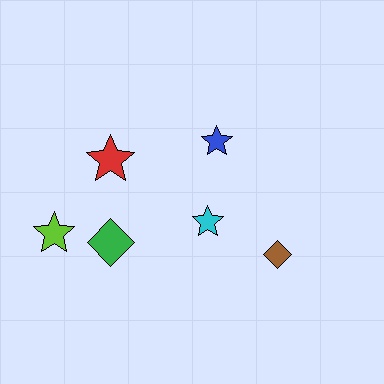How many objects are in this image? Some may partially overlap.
There are 6 objects.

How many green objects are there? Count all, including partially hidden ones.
There is 1 green object.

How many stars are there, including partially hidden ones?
There are 4 stars.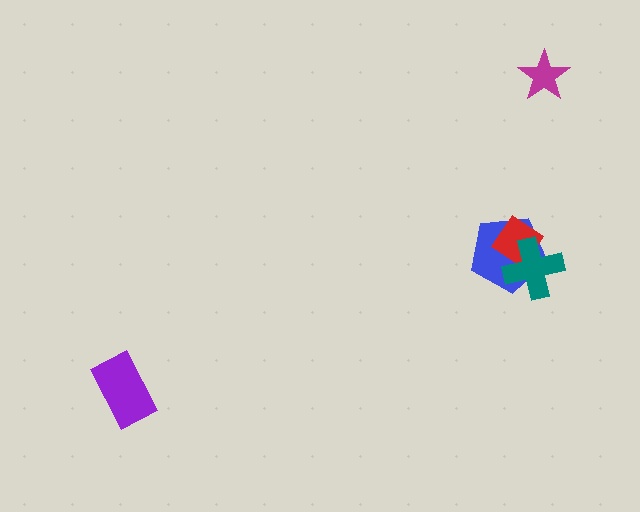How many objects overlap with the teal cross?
2 objects overlap with the teal cross.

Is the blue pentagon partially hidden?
Yes, it is partially covered by another shape.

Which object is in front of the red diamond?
The teal cross is in front of the red diamond.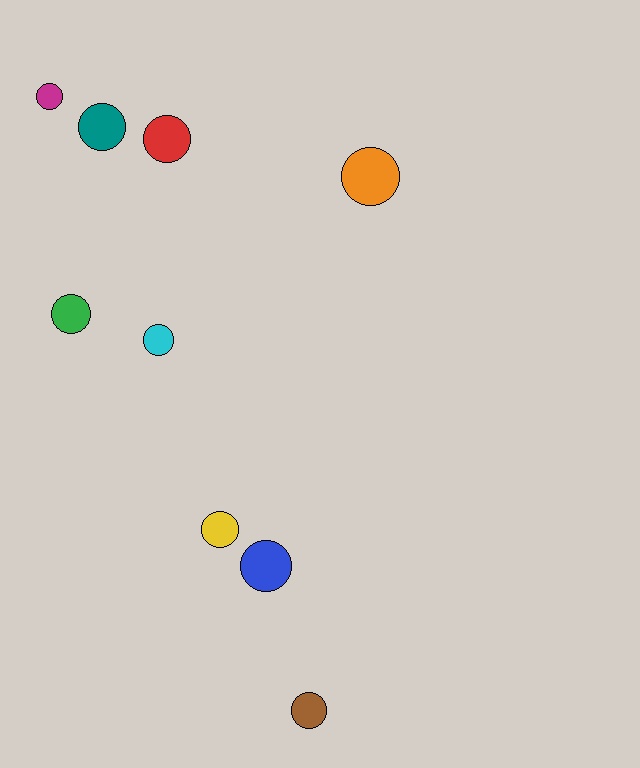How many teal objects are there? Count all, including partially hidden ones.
There is 1 teal object.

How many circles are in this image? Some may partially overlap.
There are 9 circles.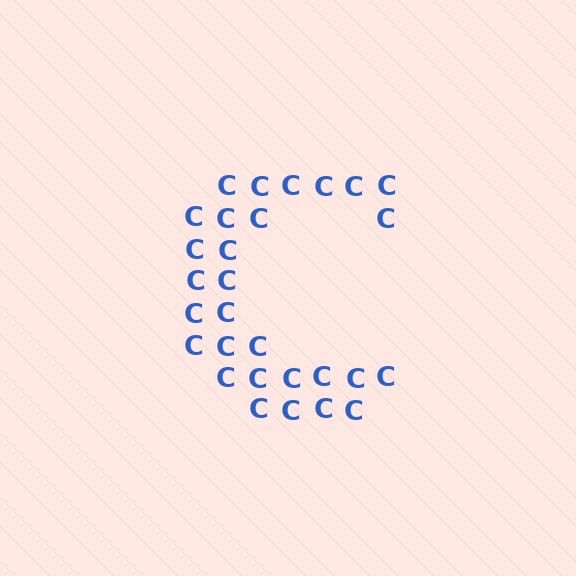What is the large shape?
The large shape is the letter C.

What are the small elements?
The small elements are letter C's.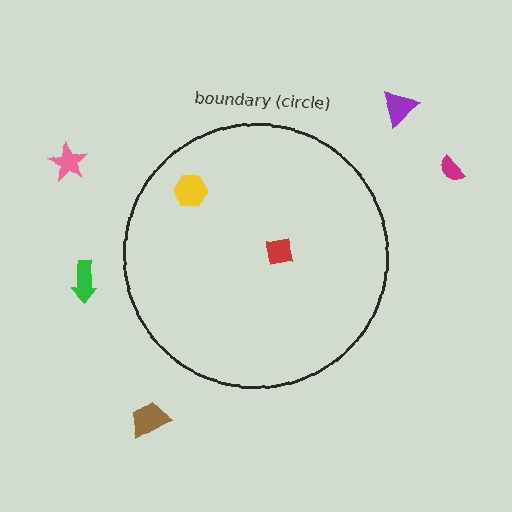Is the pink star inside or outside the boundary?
Outside.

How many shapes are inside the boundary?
2 inside, 5 outside.